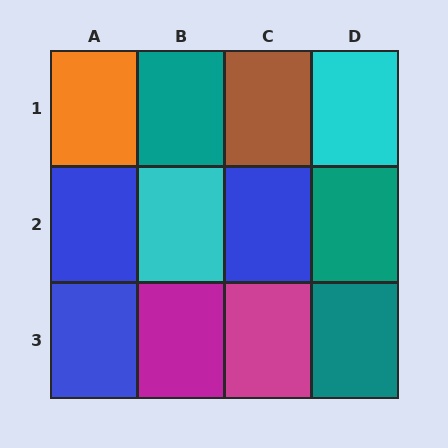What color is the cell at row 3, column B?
Magenta.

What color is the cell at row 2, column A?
Blue.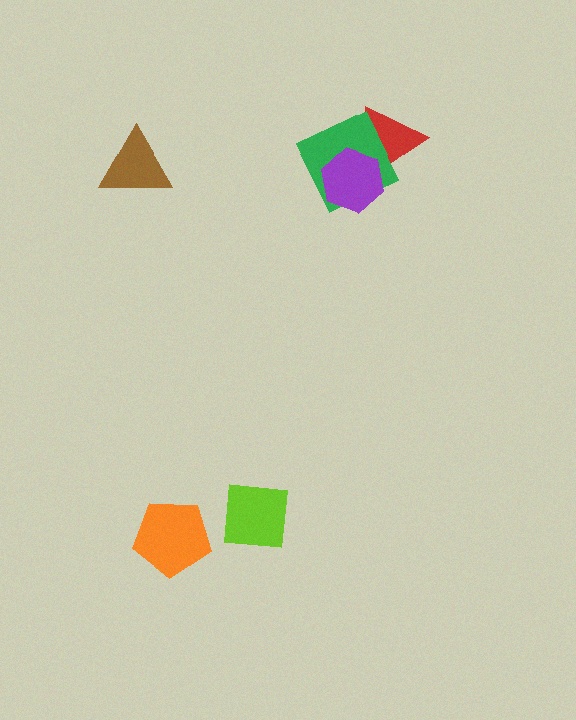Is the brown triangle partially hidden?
No, no other shape covers it.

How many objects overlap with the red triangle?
2 objects overlap with the red triangle.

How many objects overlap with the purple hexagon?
2 objects overlap with the purple hexagon.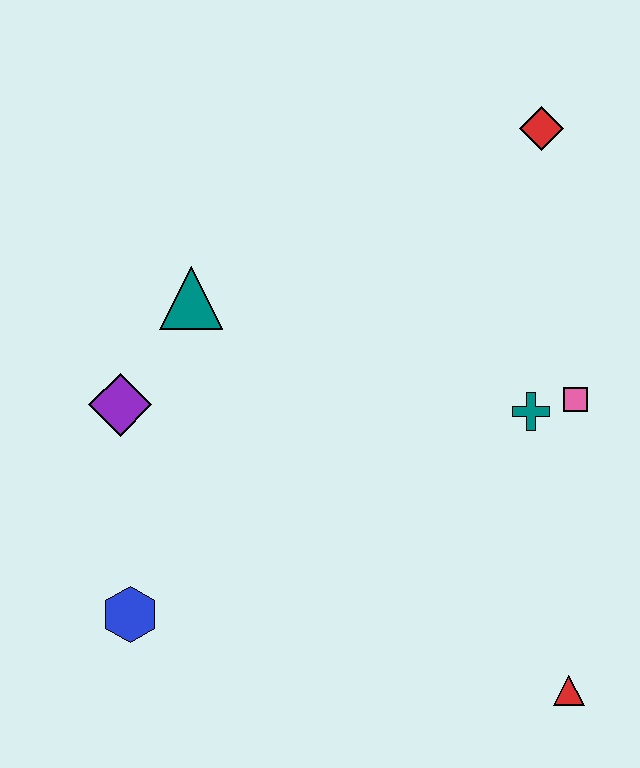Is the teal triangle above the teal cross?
Yes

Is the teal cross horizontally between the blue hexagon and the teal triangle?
No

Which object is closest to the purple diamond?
The teal triangle is closest to the purple diamond.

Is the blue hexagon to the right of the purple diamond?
Yes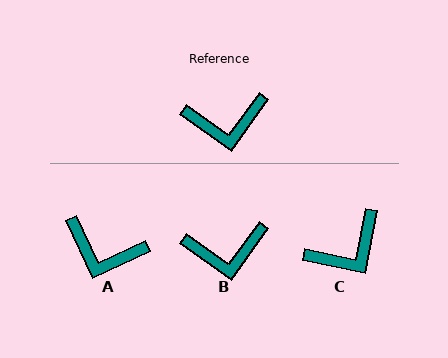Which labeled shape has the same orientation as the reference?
B.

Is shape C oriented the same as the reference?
No, it is off by about 24 degrees.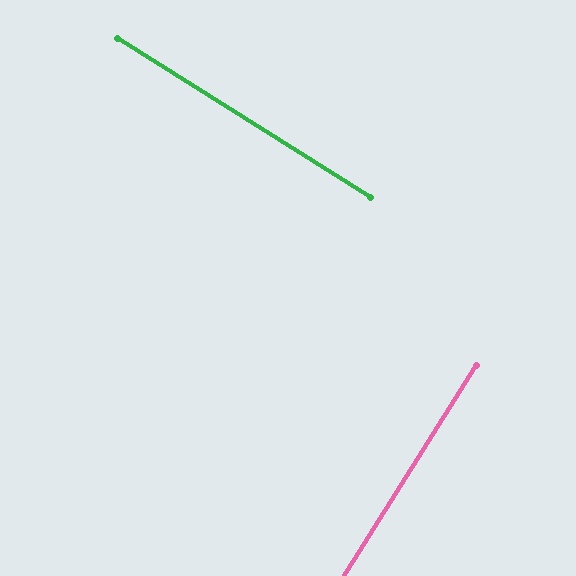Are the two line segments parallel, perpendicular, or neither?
Perpendicular — they meet at approximately 90°.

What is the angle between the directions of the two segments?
Approximately 90 degrees.